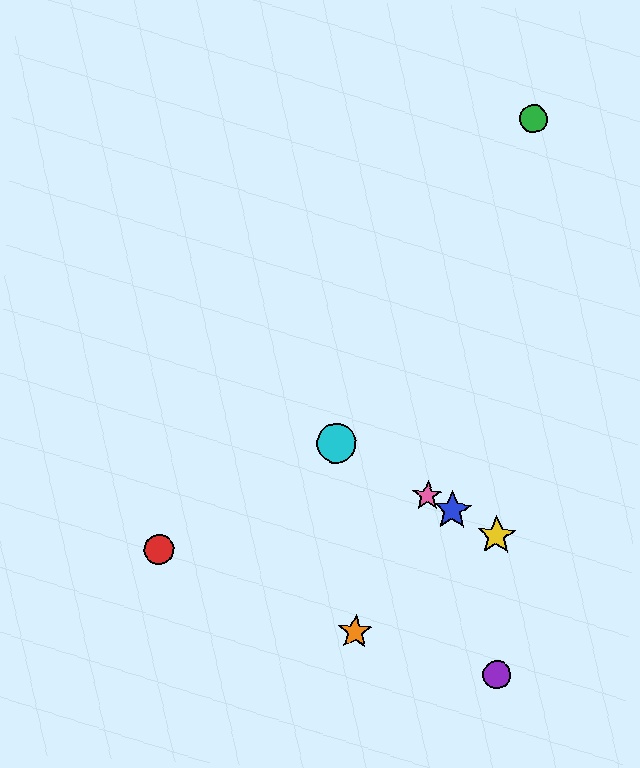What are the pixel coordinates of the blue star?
The blue star is at (452, 510).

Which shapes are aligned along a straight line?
The blue star, the yellow star, the cyan circle, the pink star are aligned along a straight line.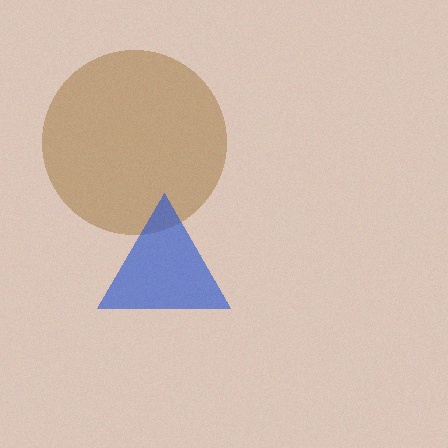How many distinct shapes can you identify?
There are 2 distinct shapes: a brown circle, a blue triangle.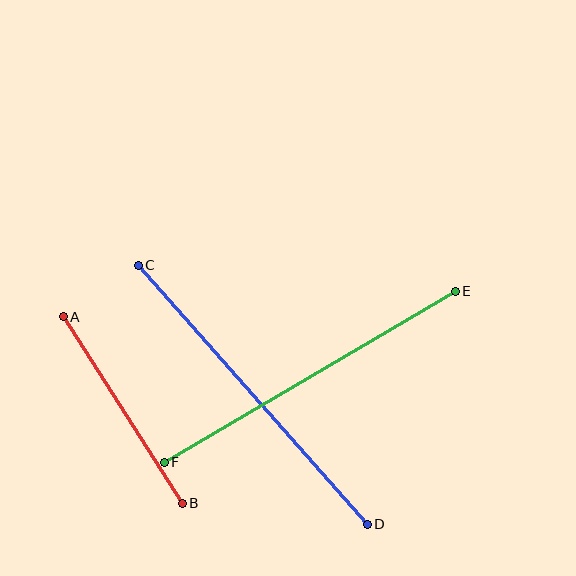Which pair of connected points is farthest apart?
Points C and D are farthest apart.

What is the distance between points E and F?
The distance is approximately 338 pixels.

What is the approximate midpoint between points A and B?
The midpoint is at approximately (123, 410) pixels.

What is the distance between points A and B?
The distance is approximately 221 pixels.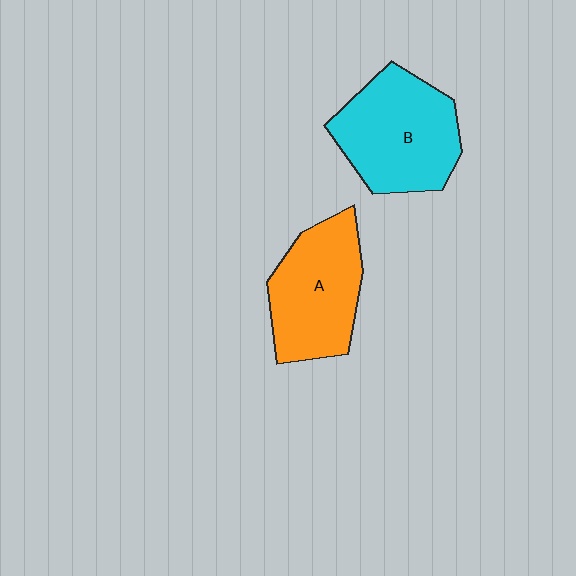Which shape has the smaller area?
Shape A (orange).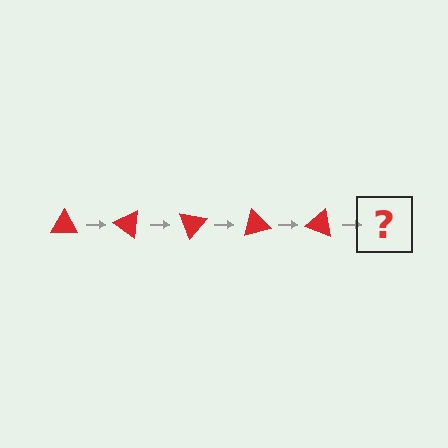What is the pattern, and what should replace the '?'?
The pattern is that the triangle rotates 35 degrees each step. The '?' should be a red triangle rotated 175 degrees.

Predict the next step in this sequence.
The next step is a red triangle rotated 175 degrees.